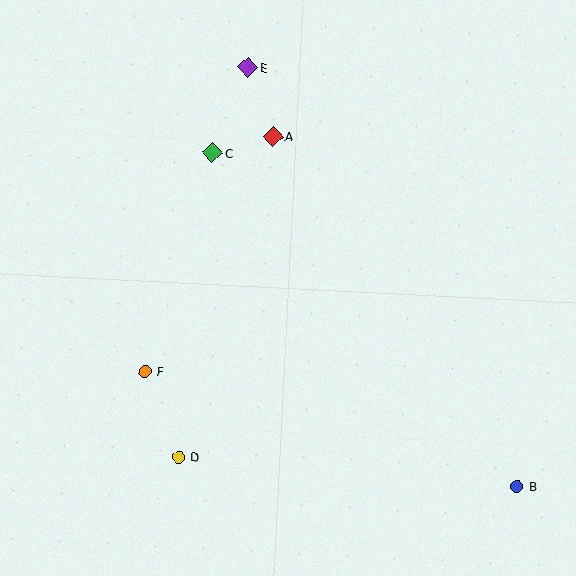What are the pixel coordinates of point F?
Point F is at (145, 371).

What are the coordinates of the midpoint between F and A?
The midpoint between F and A is at (209, 254).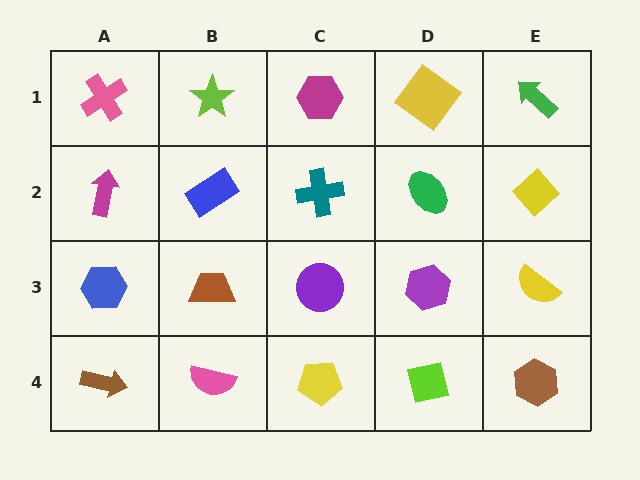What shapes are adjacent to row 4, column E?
A yellow semicircle (row 3, column E), a lime square (row 4, column D).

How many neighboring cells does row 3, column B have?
4.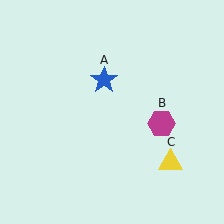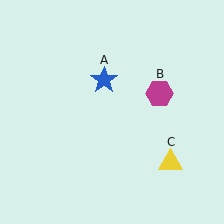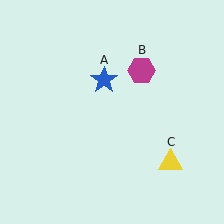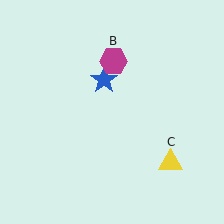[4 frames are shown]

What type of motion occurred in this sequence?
The magenta hexagon (object B) rotated counterclockwise around the center of the scene.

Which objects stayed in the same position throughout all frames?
Blue star (object A) and yellow triangle (object C) remained stationary.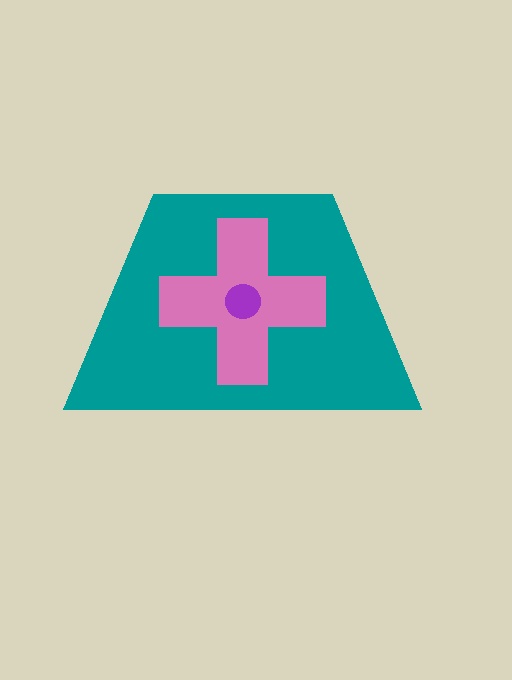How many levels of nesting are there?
3.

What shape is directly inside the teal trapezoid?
The pink cross.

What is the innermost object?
The purple circle.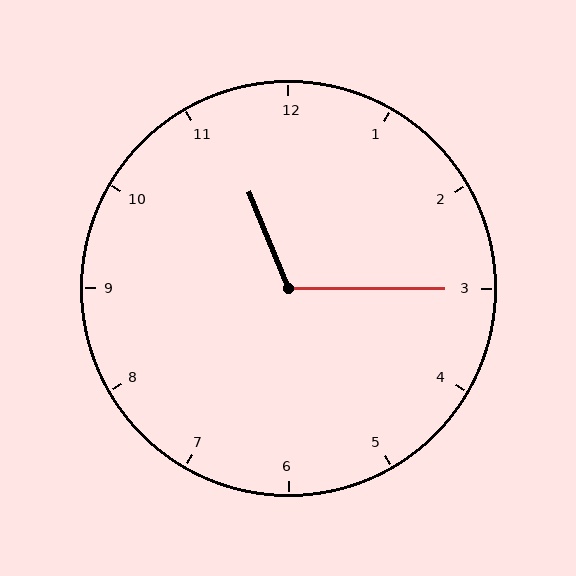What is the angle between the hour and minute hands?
Approximately 112 degrees.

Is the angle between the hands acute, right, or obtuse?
It is obtuse.